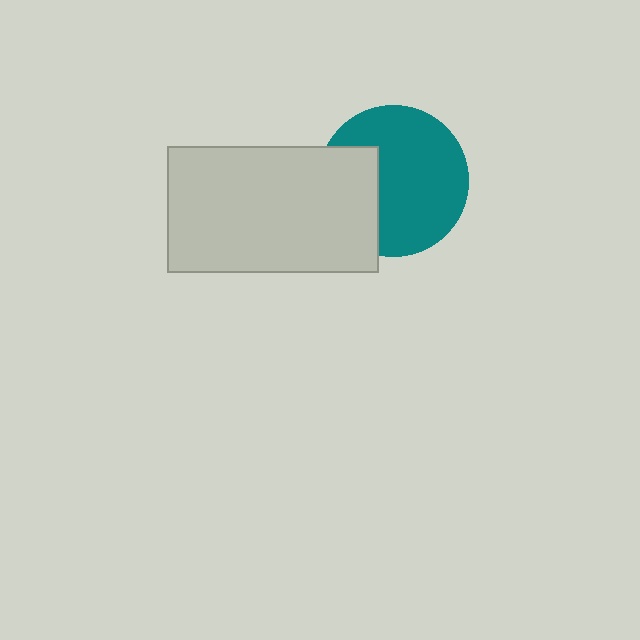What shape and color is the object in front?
The object in front is a light gray rectangle.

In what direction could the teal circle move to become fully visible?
The teal circle could move right. That would shift it out from behind the light gray rectangle entirely.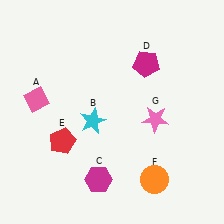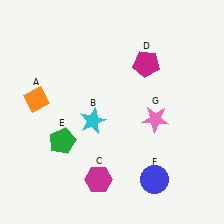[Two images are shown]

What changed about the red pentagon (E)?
In Image 1, E is red. In Image 2, it changed to green.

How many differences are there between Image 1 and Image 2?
There are 3 differences between the two images.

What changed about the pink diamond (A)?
In Image 1, A is pink. In Image 2, it changed to orange.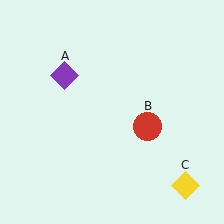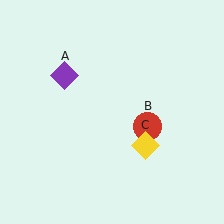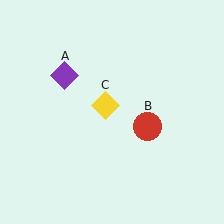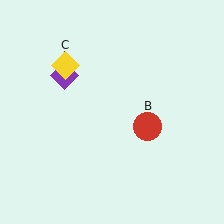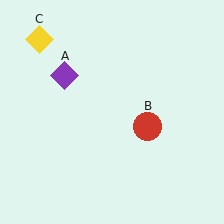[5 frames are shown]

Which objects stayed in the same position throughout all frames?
Purple diamond (object A) and red circle (object B) remained stationary.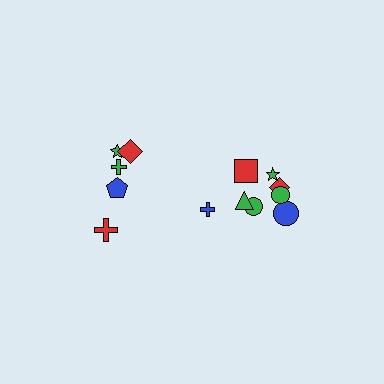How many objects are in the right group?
There are 8 objects.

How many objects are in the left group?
There are 5 objects.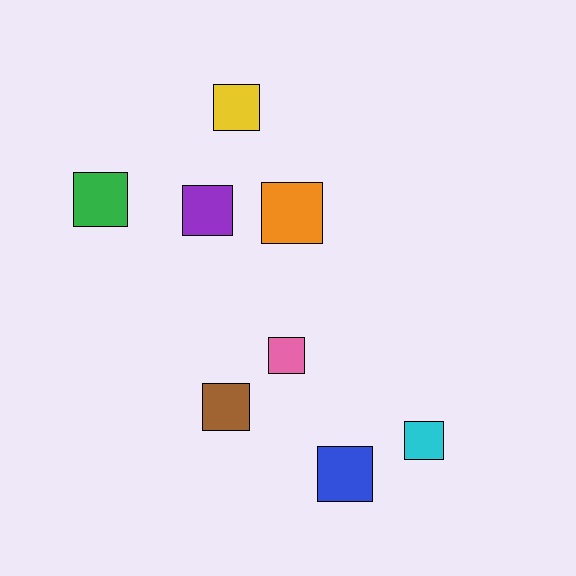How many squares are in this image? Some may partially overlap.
There are 8 squares.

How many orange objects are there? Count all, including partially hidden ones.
There is 1 orange object.